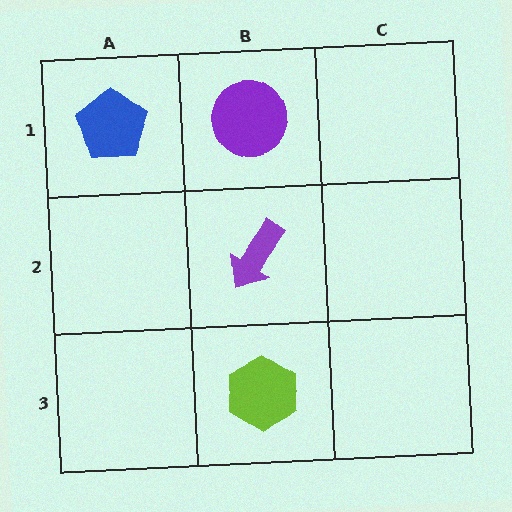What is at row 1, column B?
A purple circle.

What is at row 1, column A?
A blue pentagon.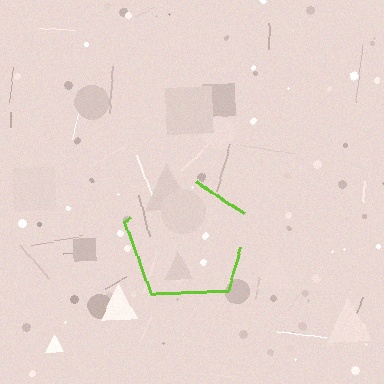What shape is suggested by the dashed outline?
The dashed outline suggests a pentagon.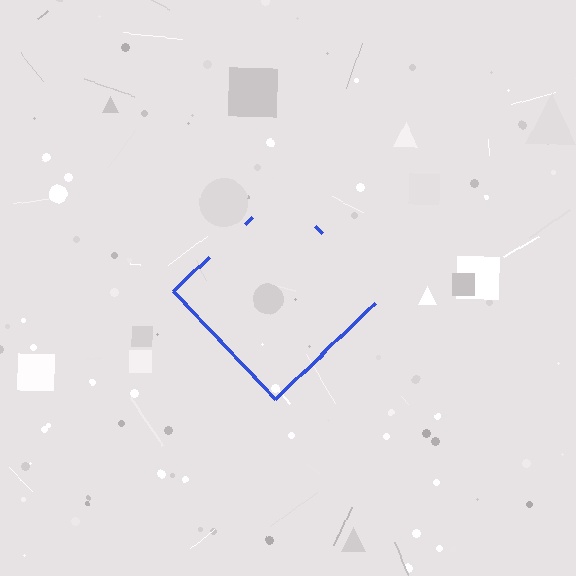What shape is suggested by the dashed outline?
The dashed outline suggests a diamond.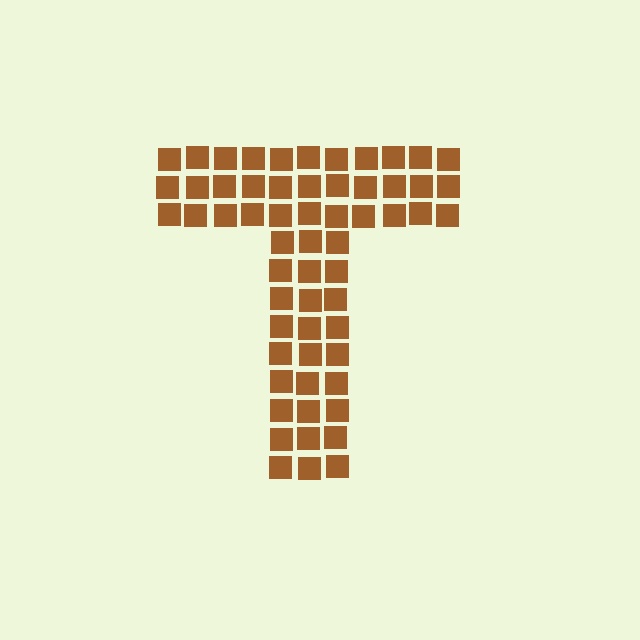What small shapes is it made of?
It is made of small squares.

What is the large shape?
The large shape is the letter T.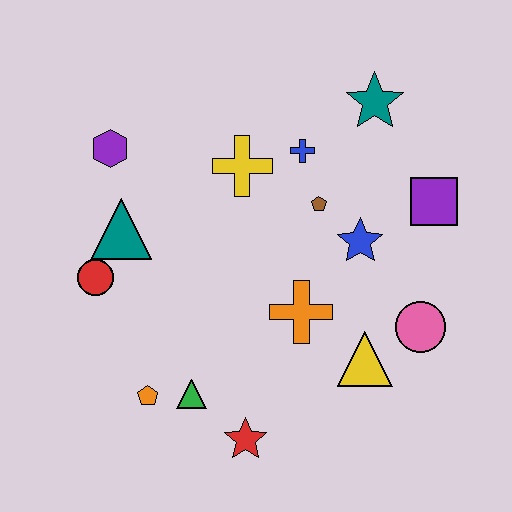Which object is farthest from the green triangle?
The teal star is farthest from the green triangle.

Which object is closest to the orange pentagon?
The green triangle is closest to the orange pentagon.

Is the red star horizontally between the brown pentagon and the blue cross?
No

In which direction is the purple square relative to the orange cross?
The purple square is to the right of the orange cross.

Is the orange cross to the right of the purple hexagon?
Yes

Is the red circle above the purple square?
No